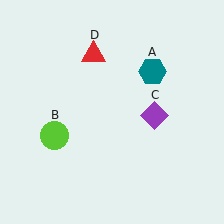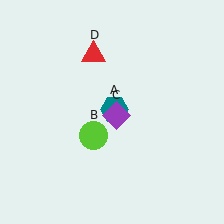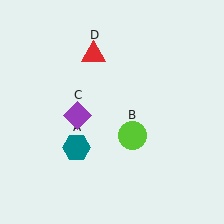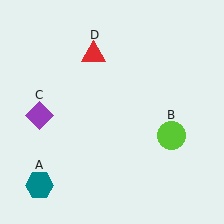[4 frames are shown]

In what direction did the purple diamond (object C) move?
The purple diamond (object C) moved left.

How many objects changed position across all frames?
3 objects changed position: teal hexagon (object A), lime circle (object B), purple diamond (object C).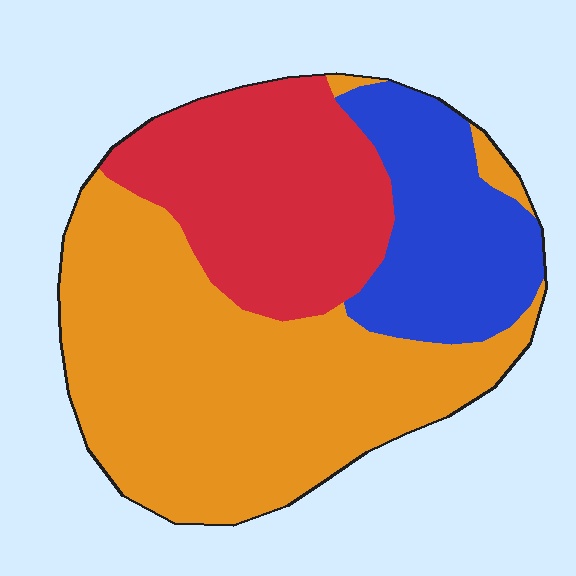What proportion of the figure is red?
Red covers about 30% of the figure.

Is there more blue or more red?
Red.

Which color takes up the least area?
Blue, at roughly 20%.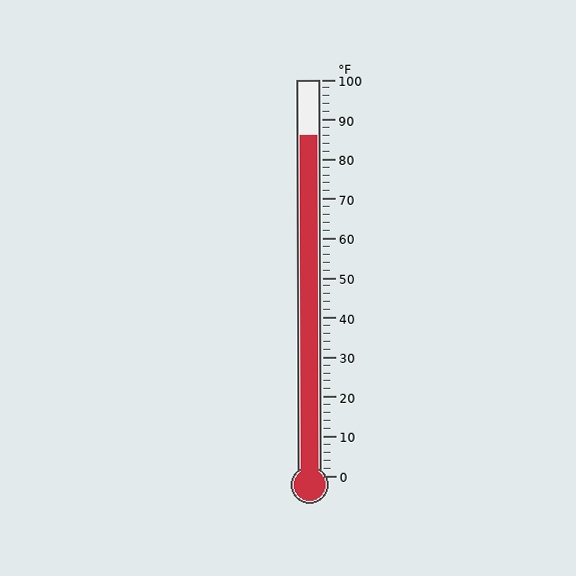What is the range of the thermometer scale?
The thermometer scale ranges from 0°F to 100°F.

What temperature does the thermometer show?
The thermometer shows approximately 86°F.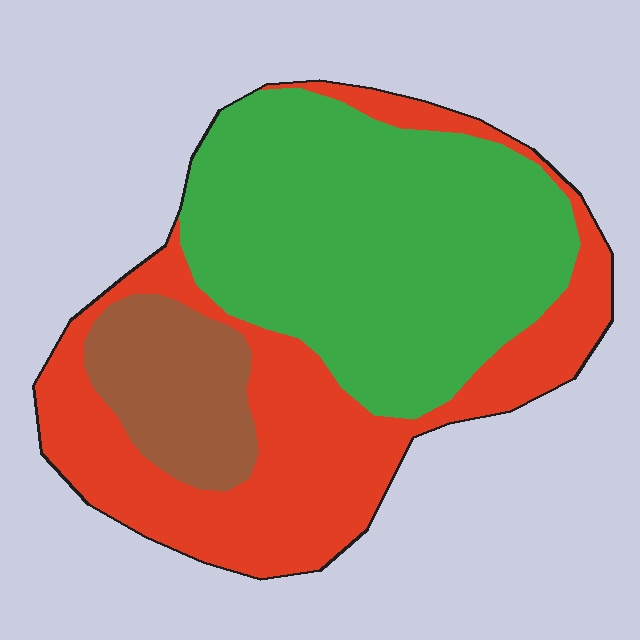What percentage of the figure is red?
Red takes up between a quarter and a half of the figure.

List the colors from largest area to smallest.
From largest to smallest: green, red, brown.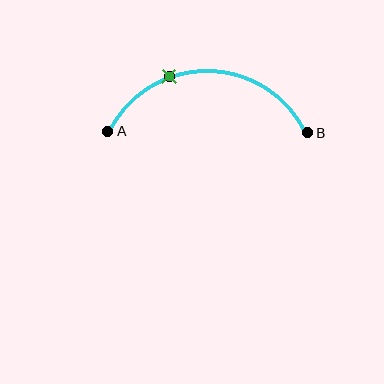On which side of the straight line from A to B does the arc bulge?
The arc bulges above the straight line connecting A and B.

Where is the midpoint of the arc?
The arc midpoint is the point on the curve farthest from the straight line joining A and B. It sits above that line.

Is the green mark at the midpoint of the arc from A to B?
No. The green mark lies on the arc but is closer to endpoint A. The arc midpoint would be at the point on the curve equidistant along the arc from both A and B.